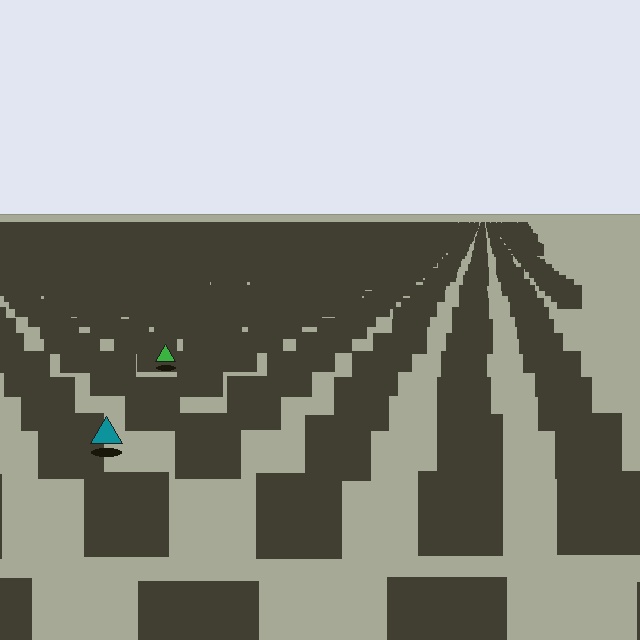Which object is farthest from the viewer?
The green triangle is farthest from the viewer. It appears smaller and the ground texture around it is denser.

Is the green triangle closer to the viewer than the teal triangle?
No. The teal triangle is closer — you can tell from the texture gradient: the ground texture is coarser near it.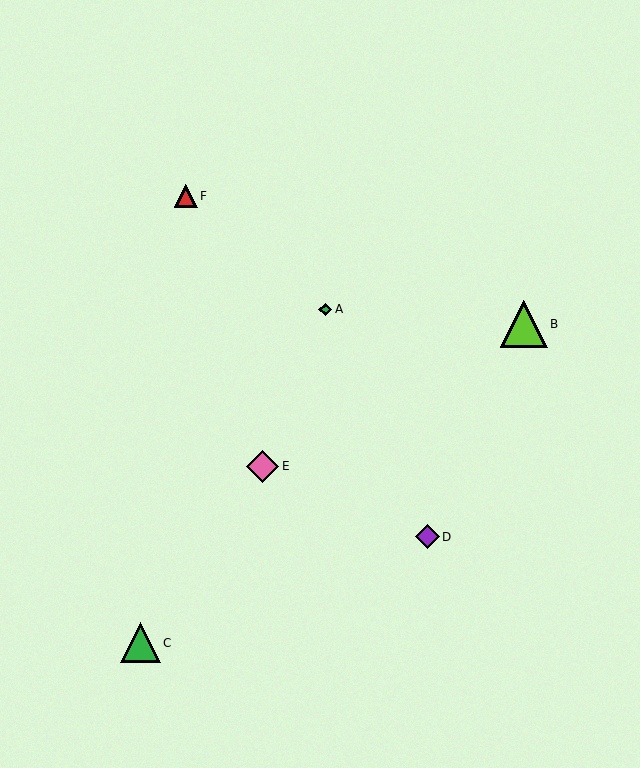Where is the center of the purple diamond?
The center of the purple diamond is at (427, 537).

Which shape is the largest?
The lime triangle (labeled B) is the largest.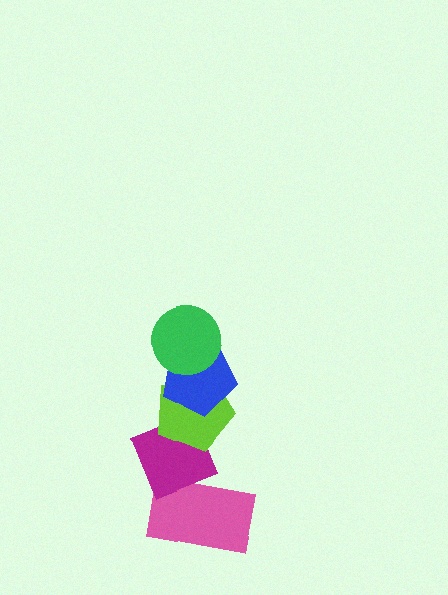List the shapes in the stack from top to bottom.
From top to bottom: the green circle, the blue pentagon, the lime pentagon, the magenta diamond, the pink rectangle.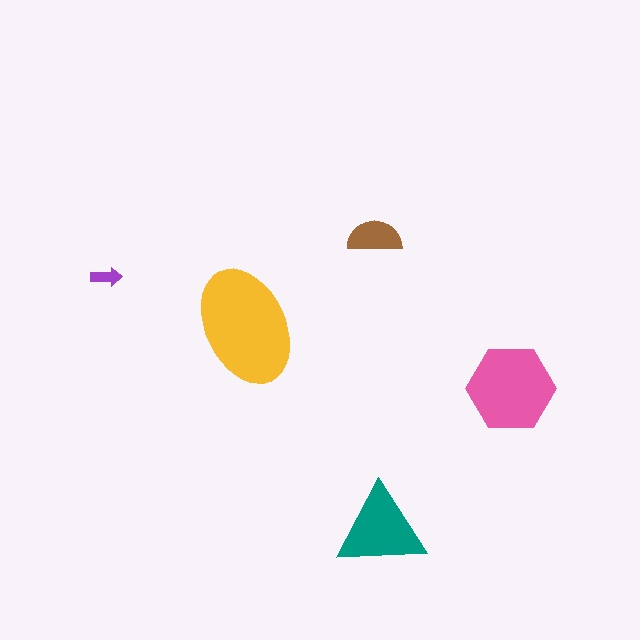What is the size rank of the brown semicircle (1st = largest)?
4th.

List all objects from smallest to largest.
The purple arrow, the brown semicircle, the teal triangle, the pink hexagon, the yellow ellipse.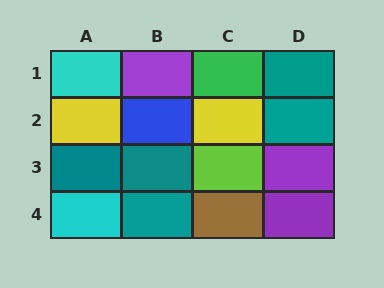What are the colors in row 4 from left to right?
Cyan, teal, brown, purple.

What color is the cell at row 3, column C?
Lime.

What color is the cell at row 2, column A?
Yellow.